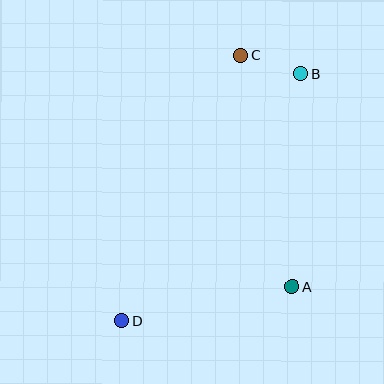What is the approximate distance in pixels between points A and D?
The distance between A and D is approximately 174 pixels.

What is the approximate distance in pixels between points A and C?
The distance between A and C is approximately 237 pixels.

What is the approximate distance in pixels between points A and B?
The distance between A and B is approximately 213 pixels.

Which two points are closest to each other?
Points B and C are closest to each other.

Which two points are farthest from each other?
Points B and D are farthest from each other.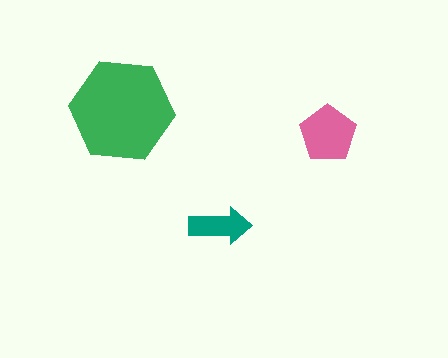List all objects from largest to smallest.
The green hexagon, the pink pentagon, the teal arrow.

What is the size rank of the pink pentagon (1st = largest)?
2nd.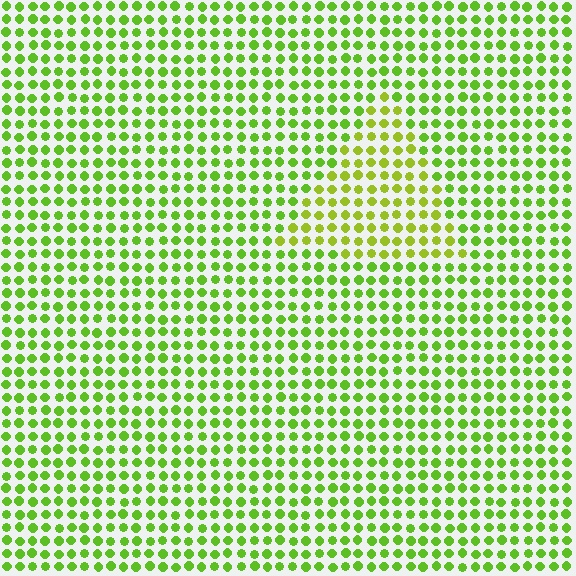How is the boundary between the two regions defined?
The boundary is defined purely by a slight shift in hue (about 23 degrees). Spacing, size, and orientation are identical on both sides.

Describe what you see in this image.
The image is filled with small lime elements in a uniform arrangement. A triangle-shaped region is visible where the elements are tinted to a slightly different hue, forming a subtle color boundary.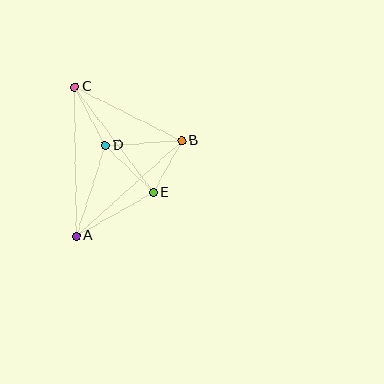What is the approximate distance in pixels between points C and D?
The distance between C and D is approximately 66 pixels.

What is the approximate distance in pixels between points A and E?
The distance between A and E is approximately 88 pixels.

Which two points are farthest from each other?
Points A and C are farthest from each other.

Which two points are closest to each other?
Points B and E are closest to each other.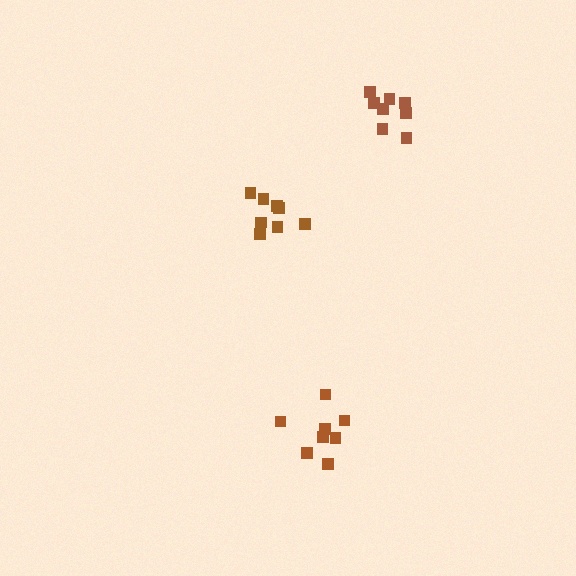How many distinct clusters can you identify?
There are 3 distinct clusters.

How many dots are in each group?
Group 1: 8 dots, Group 2: 8 dots, Group 3: 9 dots (25 total).